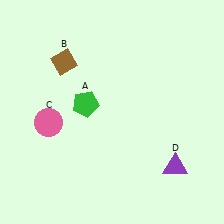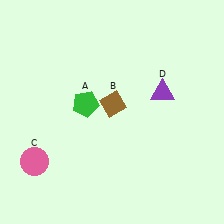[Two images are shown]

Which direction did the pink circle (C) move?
The pink circle (C) moved down.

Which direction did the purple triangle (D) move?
The purple triangle (D) moved up.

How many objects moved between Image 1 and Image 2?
3 objects moved between the two images.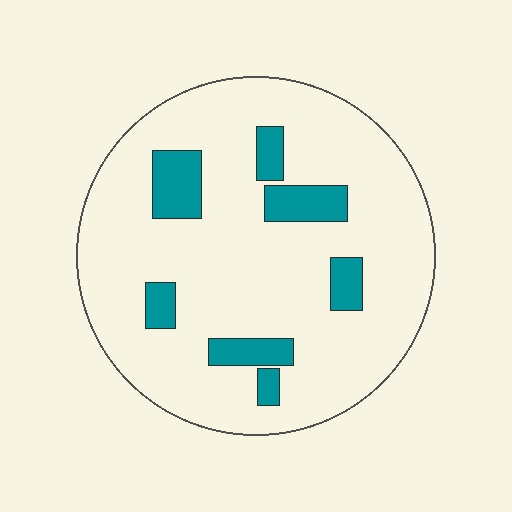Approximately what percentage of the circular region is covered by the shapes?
Approximately 15%.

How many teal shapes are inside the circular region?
7.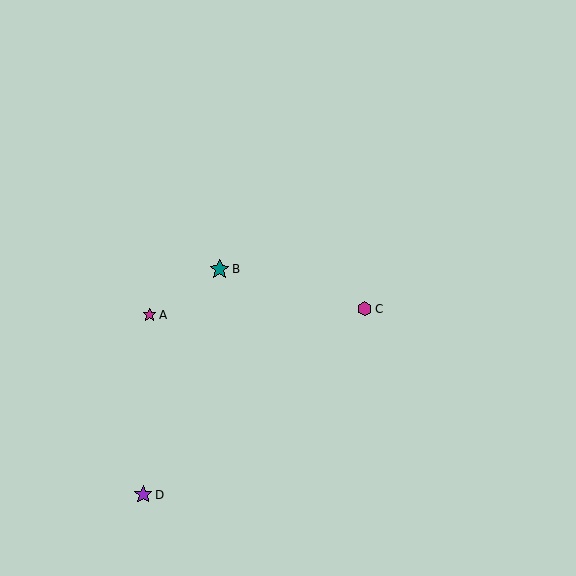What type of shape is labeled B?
Shape B is a teal star.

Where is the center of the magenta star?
The center of the magenta star is at (149, 315).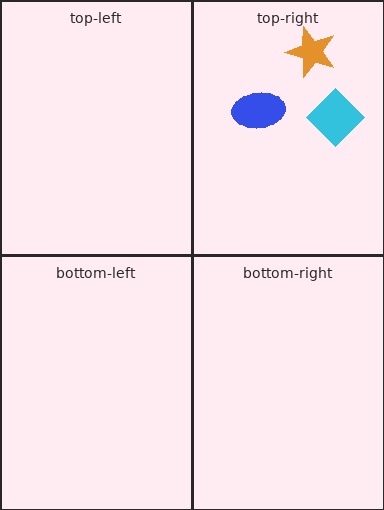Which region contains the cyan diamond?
The top-right region.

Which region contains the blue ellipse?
The top-right region.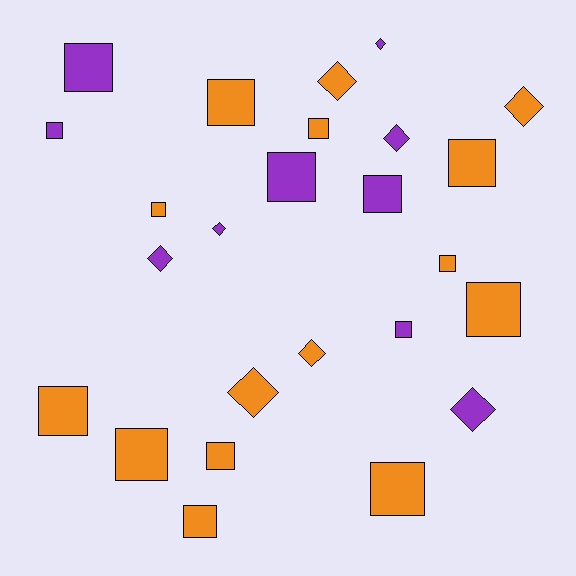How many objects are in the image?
There are 25 objects.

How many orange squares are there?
There are 11 orange squares.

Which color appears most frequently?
Orange, with 15 objects.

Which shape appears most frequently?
Square, with 16 objects.